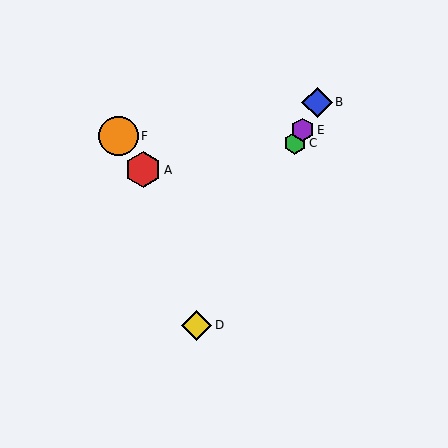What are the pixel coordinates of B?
Object B is at (317, 102).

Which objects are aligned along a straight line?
Objects B, C, D, E are aligned along a straight line.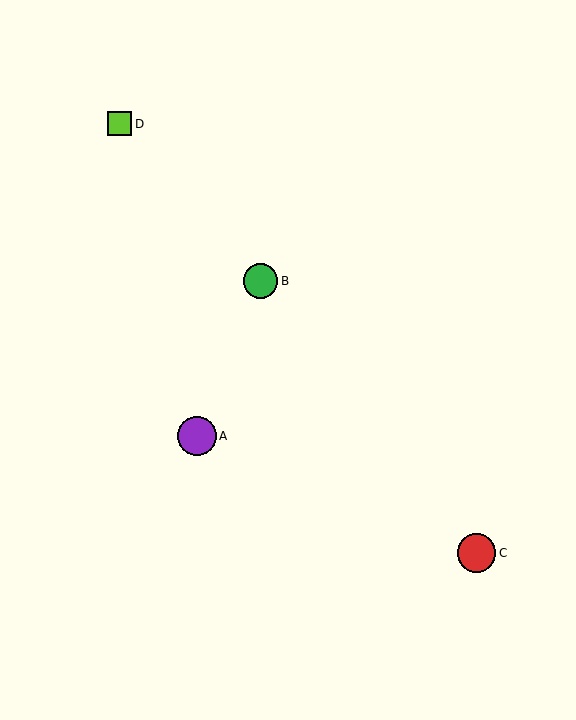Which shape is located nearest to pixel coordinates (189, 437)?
The purple circle (labeled A) at (197, 436) is nearest to that location.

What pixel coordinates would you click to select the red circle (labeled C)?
Click at (476, 553) to select the red circle C.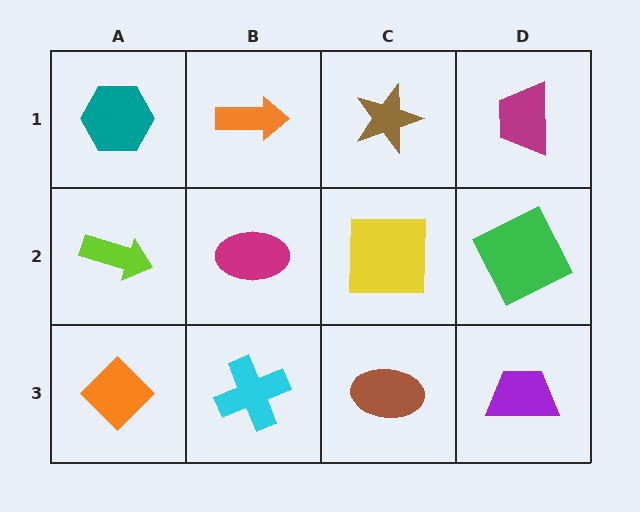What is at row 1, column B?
An orange arrow.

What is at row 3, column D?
A purple trapezoid.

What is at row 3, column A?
An orange diamond.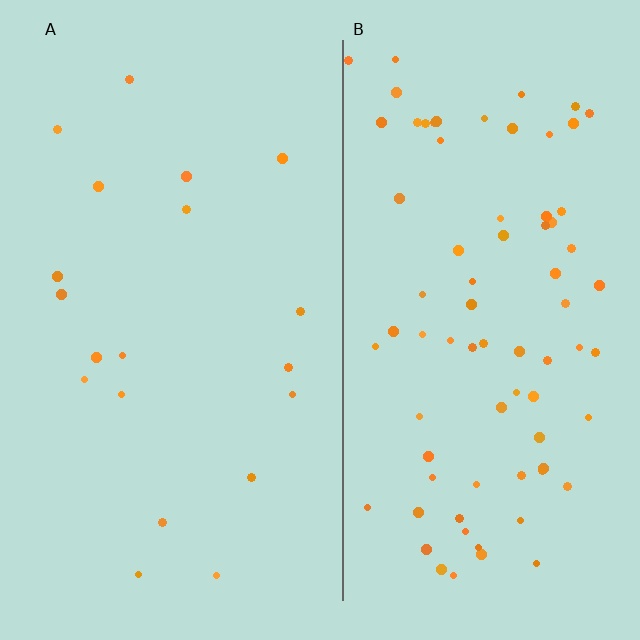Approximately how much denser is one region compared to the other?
Approximately 4.0× — region B over region A.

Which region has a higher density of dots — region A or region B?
B (the right).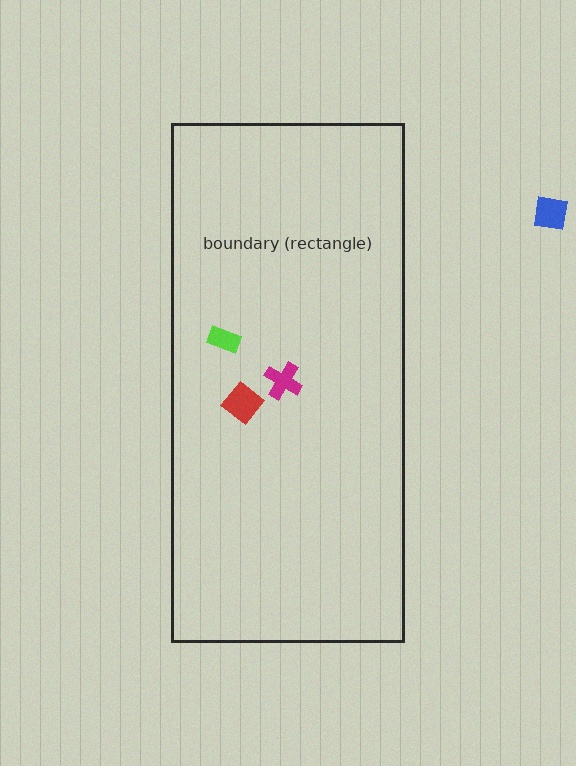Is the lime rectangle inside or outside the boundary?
Inside.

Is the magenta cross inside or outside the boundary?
Inside.